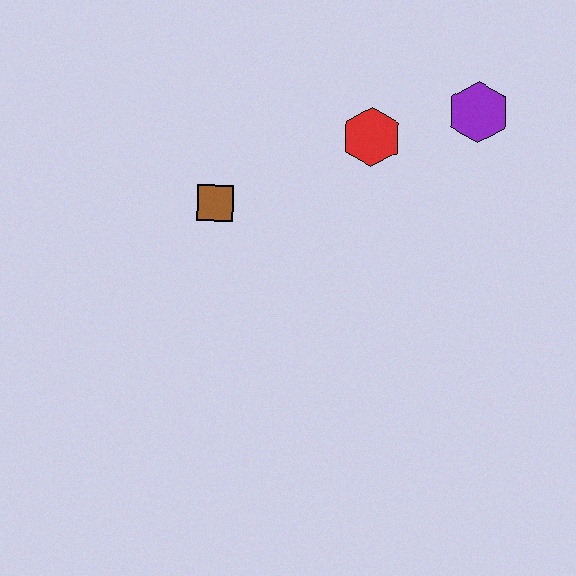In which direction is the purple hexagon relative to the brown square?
The purple hexagon is to the right of the brown square.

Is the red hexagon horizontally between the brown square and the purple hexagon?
Yes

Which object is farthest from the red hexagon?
The brown square is farthest from the red hexagon.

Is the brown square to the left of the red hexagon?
Yes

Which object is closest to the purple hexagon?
The red hexagon is closest to the purple hexagon.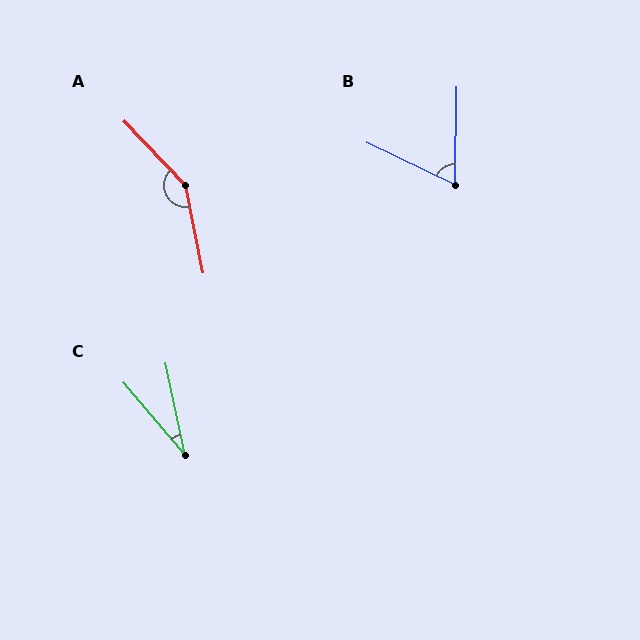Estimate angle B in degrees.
Approximately 65 degrees.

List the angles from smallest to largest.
C (29°), B (65°), A (147°).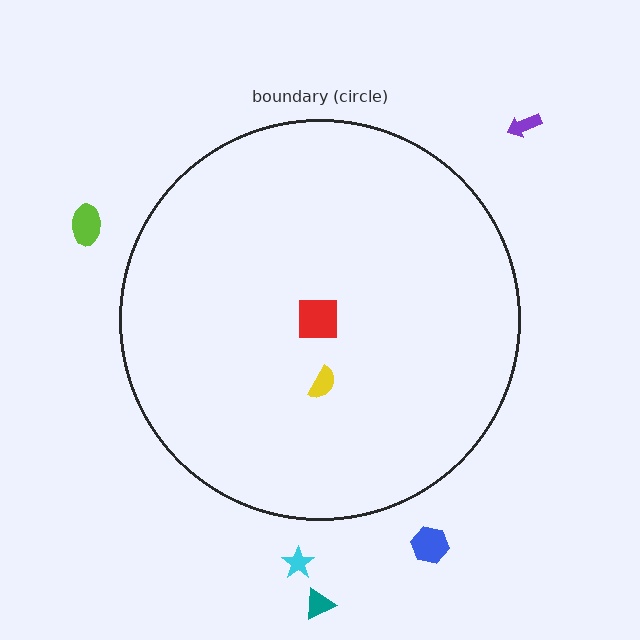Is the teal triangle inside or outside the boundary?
Outside.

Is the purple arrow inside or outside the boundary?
Outside.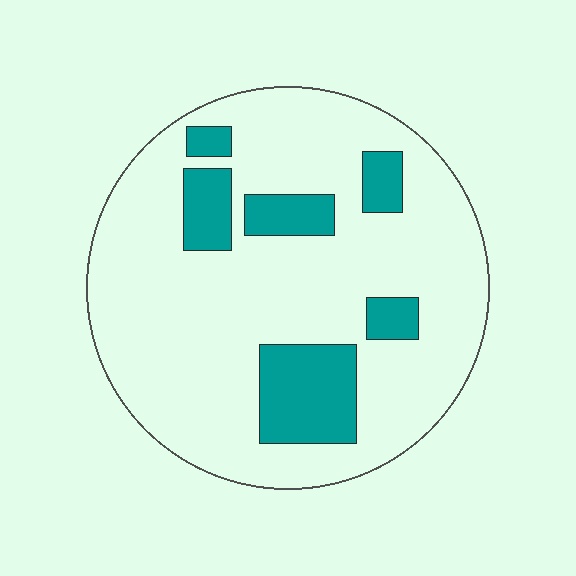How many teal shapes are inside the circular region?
6.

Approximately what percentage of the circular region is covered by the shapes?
Approximately 20%.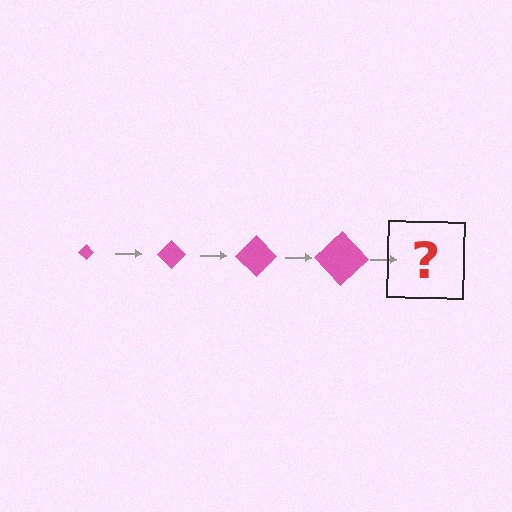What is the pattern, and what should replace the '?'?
The pattern is that the diamond gets progressively larger each step. The '?' should be a pink diamond, larger than the previous one.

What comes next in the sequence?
The next element should be a pink diamond, larger than the previous one.